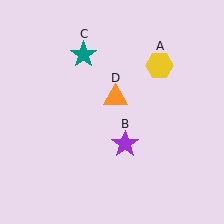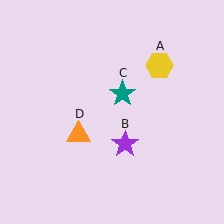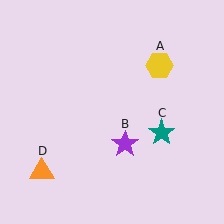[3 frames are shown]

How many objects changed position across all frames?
2 objects changed position: teal star (object C), orange triangle (object D).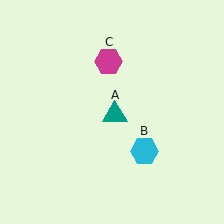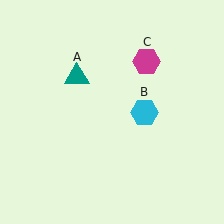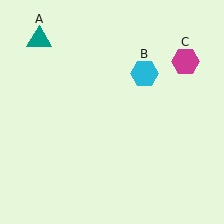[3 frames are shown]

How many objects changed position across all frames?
3 objects changed position: teal triangle (object A), cyan hexagon (object B), magenta hexagon (object C).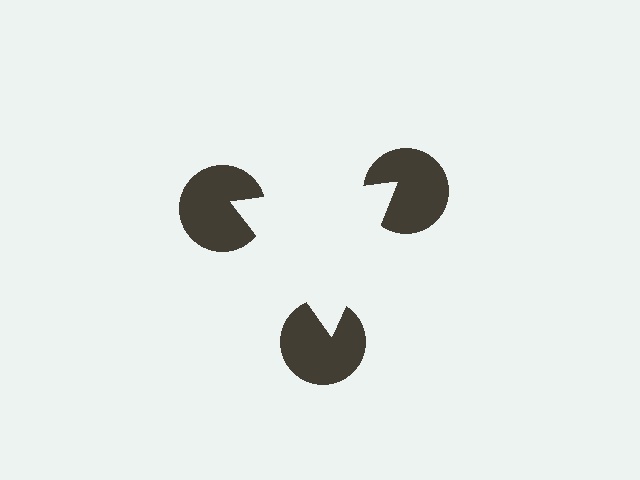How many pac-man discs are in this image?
There are 3 — one at each vertex of the illusory triangle.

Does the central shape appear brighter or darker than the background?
It typically appears slightly brighter than the background, even though no actual brightness change is drawn.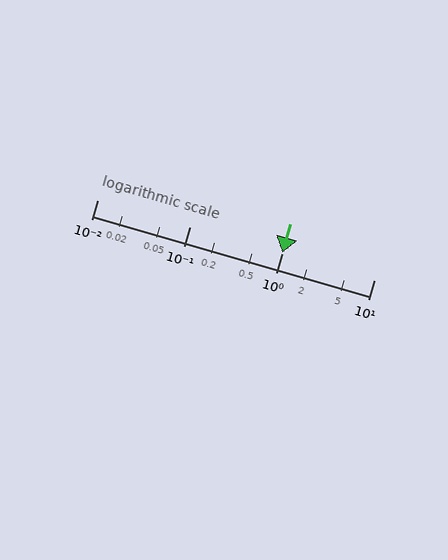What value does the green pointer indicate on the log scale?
The pointer indicates approximately 1.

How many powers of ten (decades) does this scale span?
The scale spans 3 decades, from 0.01 to 10.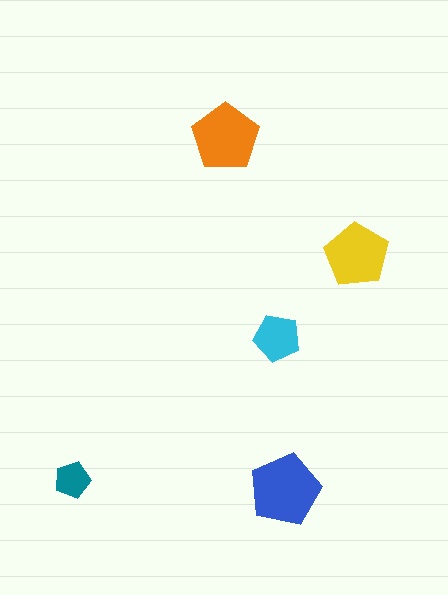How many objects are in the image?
There are 5 objects in the image.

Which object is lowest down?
The blue pentagon is bottommost.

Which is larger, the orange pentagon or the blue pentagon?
The blue one.